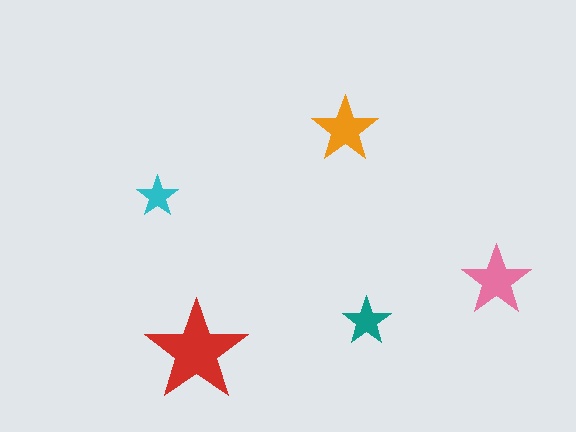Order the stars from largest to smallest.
the red one, the pink one, the orange one, the teal one, the cyan one.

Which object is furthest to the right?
The pink star is rightmost.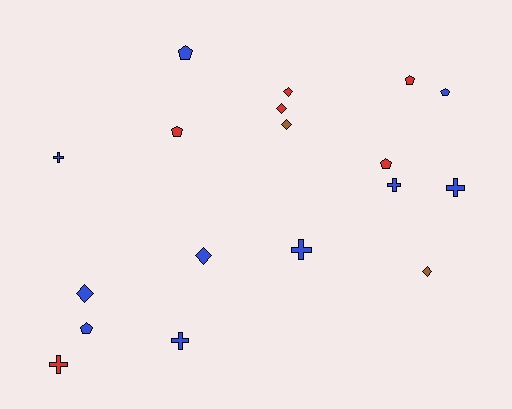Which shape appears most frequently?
Diamond, with 6 objects.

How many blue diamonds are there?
There are 2 blue diamonds.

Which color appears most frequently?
Blue, with 10 objects.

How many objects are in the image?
There are 18 objects.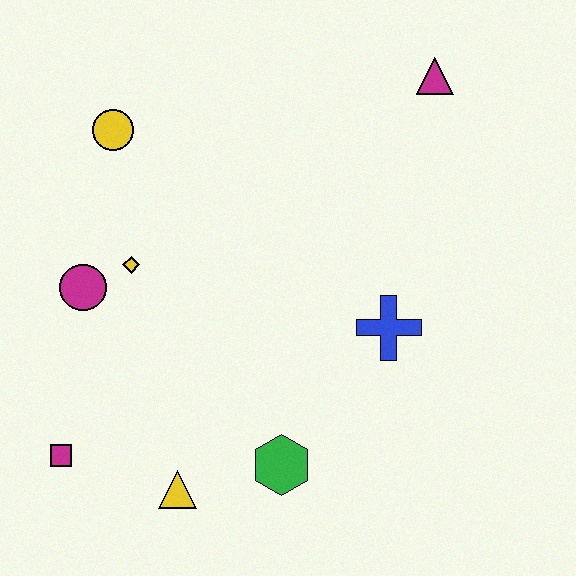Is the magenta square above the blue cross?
No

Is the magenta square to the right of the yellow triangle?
No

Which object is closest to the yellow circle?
The yellow diamond is closest to the yellow circle.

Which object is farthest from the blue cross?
The magenta square is farthest from the blue cross.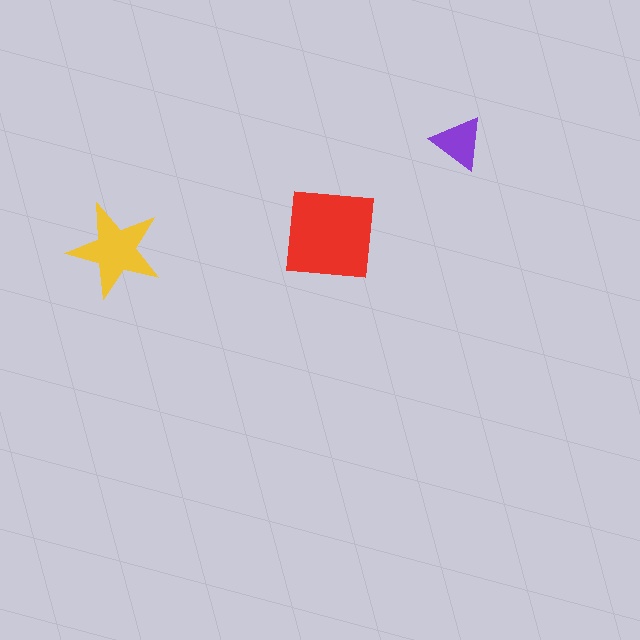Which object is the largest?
The red square.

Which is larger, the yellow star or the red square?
The red square.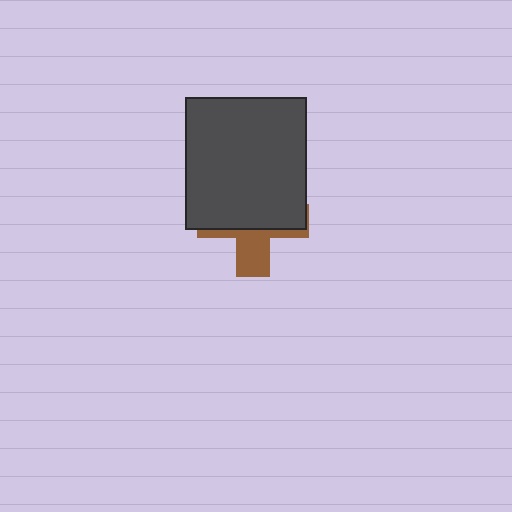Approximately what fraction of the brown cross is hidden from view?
Roughly 64% of the brown cross is hidden behind the dark gray rectangle.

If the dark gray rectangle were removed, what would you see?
You would see the complete brown cross.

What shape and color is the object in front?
The object in front is a dark gray rectangle.